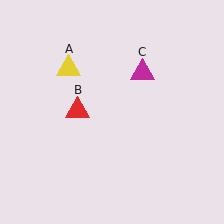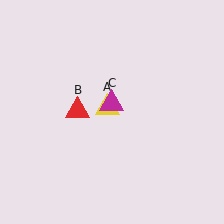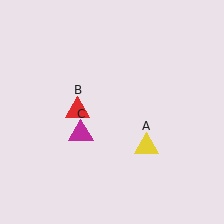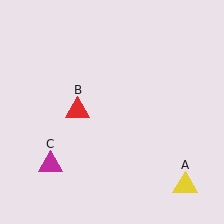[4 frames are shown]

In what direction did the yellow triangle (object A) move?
The yellow triangle (object A) moved down and to the right.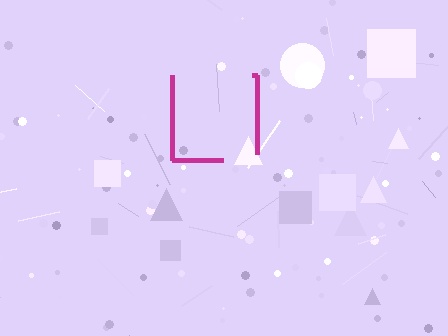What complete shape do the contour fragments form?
The contour fragments form a square.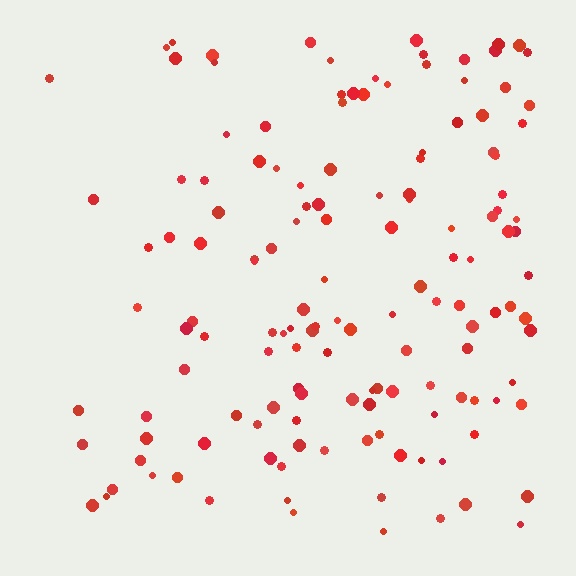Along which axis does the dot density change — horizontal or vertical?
Horizontal.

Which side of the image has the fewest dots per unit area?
The left.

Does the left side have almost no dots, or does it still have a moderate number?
Still a moderate number, just noticeably fewer than the right.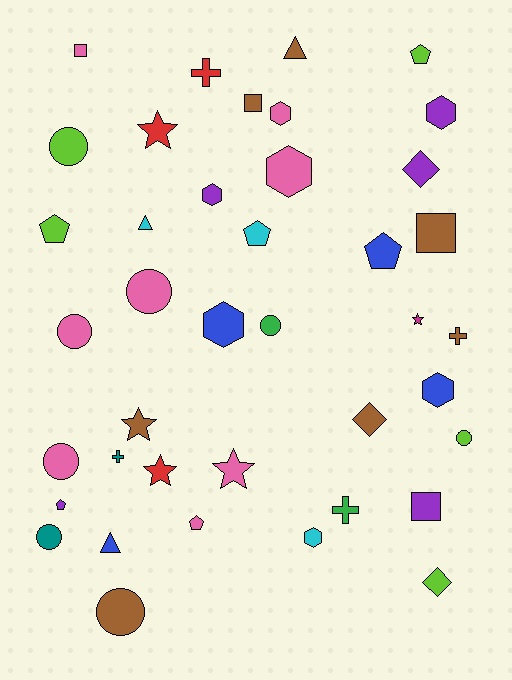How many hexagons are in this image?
There are 7 hexagons.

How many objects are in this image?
There are 40 objects.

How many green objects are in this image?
There are 2 green objects.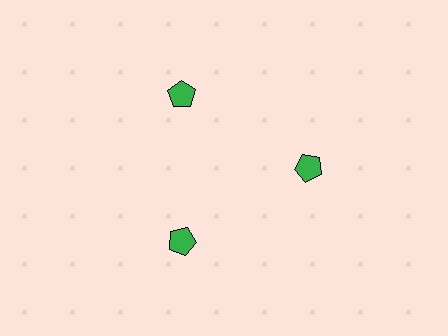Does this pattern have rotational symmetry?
Yes, this pattern has 3-fold rotational symmetry. It looks the same after rotating 120 degrees around the center.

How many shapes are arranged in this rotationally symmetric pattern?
There are 3 shapes, arranged in 3 groups of 1.